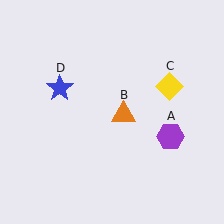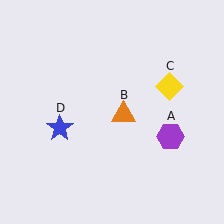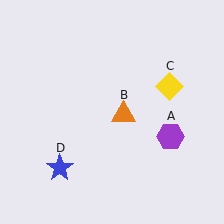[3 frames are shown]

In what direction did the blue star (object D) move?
The blue star (object D) moved down.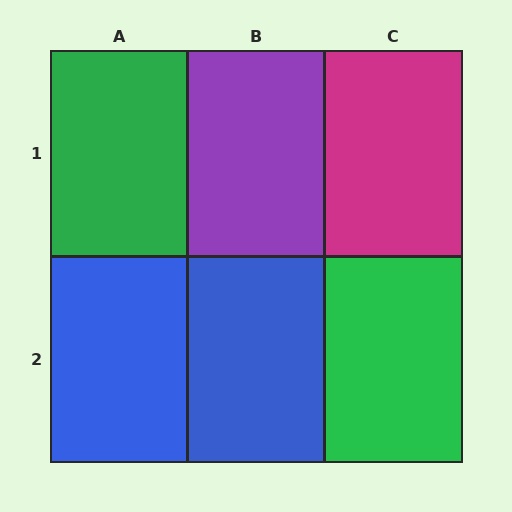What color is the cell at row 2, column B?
Blue.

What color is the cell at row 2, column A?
Blue.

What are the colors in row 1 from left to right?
Green, purple, magenta.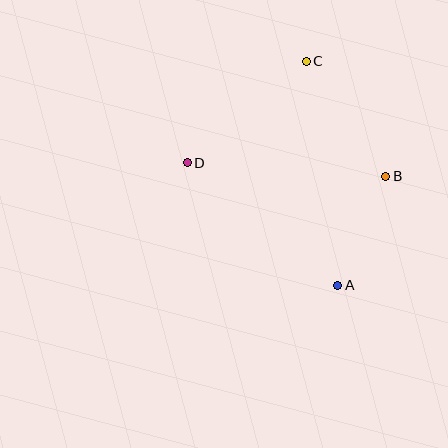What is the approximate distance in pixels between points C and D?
The distance between C and D is approximately 156 pixels.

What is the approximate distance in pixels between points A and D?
The distance between A and D is approximately 194 pixels.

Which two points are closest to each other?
Points A and B are closest to each other.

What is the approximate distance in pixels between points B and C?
The distance between B and C is approximately 140 pixels.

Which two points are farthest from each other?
Points A and C are farthest from each other.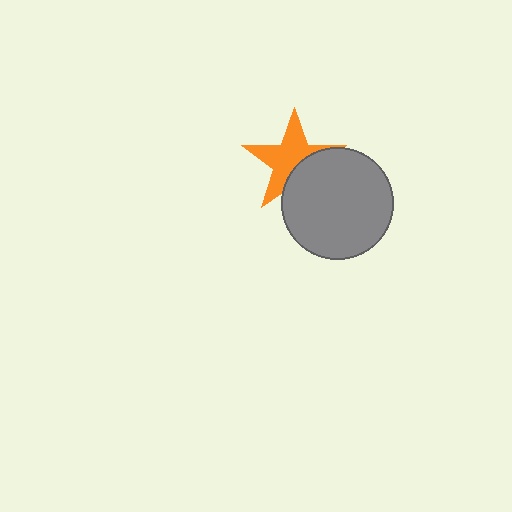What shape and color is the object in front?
The object in front is a gray circle.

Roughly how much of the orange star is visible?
About half of it is visible (roughly 63%).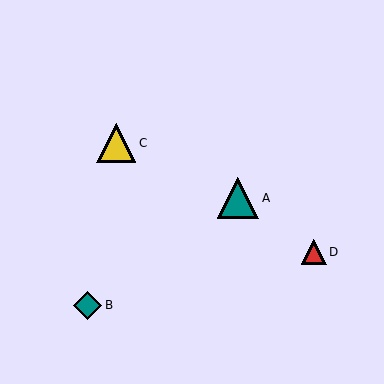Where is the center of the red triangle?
The center of the red triangle is at (314, 252).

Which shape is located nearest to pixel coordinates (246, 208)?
The teal triangle (labeled A) at (238, 198) is nearest to that location.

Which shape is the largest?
The teal triangle (labeled A) is the largest.